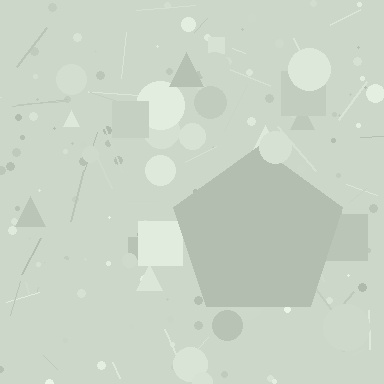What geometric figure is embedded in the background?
A pentagon is embedded in the background.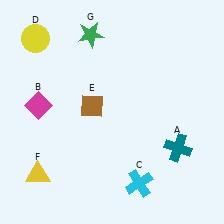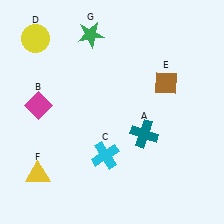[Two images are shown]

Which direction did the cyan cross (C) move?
The cyan cross (C) moved left.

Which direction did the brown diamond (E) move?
The brown diamond (E) moved right.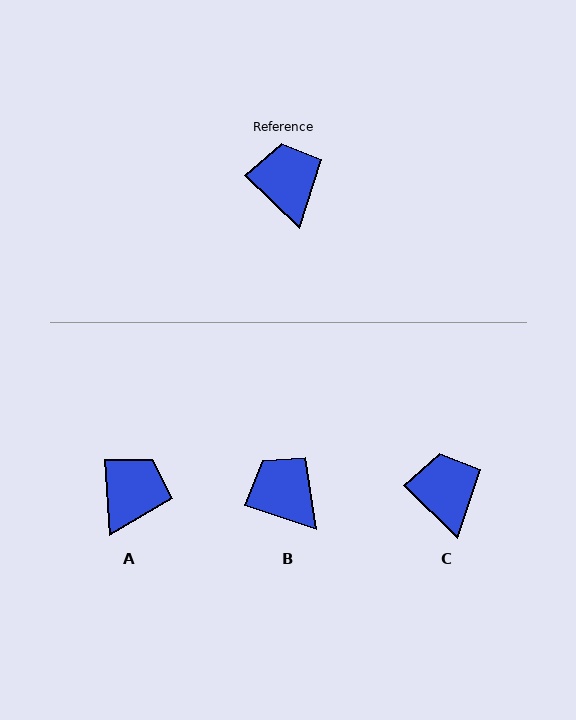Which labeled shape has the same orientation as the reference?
C.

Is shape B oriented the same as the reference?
No, it is off by about 26 degrees.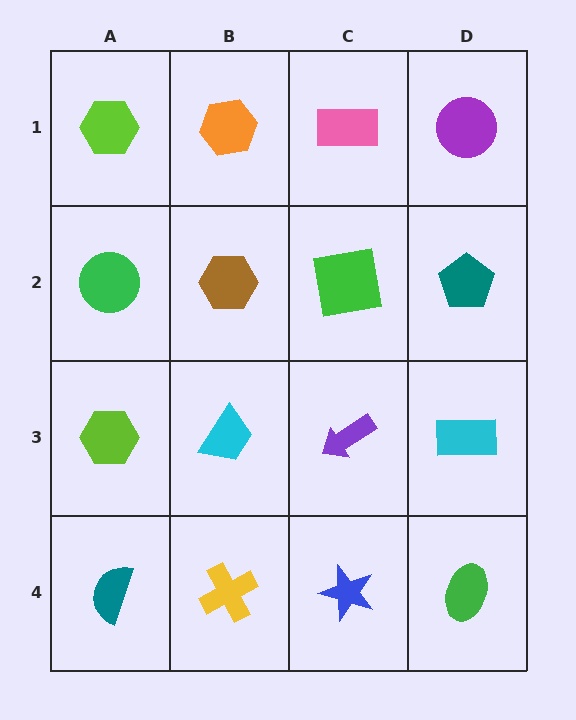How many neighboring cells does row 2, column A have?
3.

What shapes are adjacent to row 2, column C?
A pink rectangle (row 1, column C), a purple arrow (row 3, column C), a brown hexagon (row 2, column B), a teal pentagon (row 2, column D).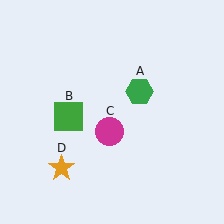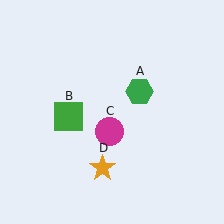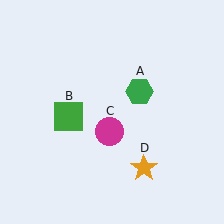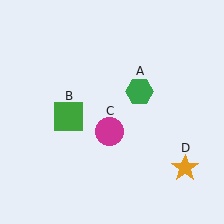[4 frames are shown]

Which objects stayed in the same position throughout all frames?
Green hexagon (object A) and green square (object B) and magenta circle (object C) remained stationary.